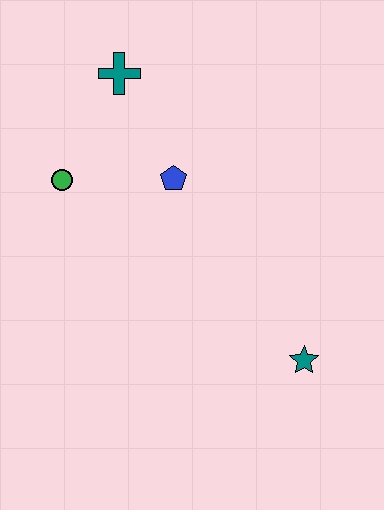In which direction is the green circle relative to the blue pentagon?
The green circle is to the left of the blue pentagon.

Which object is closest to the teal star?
The blue pentagon is closest to the teal star.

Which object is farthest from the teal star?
The teal cross is farthest from the teal star.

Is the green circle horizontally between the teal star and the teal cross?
No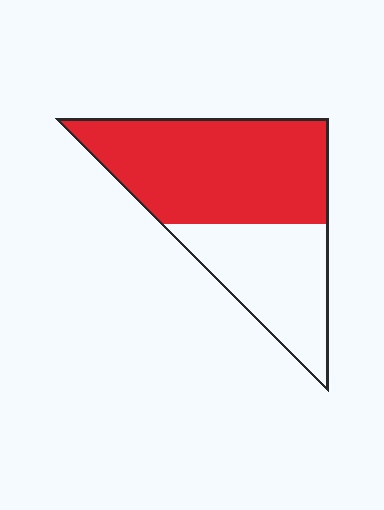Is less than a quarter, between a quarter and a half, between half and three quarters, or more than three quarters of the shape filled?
Between half and three quarters.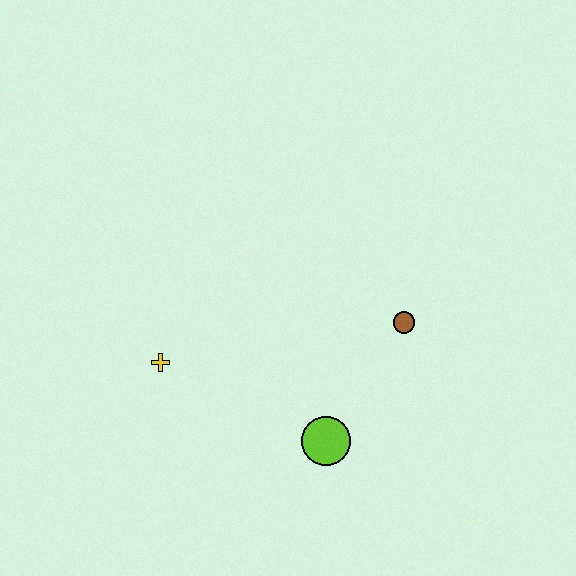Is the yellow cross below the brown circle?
Yes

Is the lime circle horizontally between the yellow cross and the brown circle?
Yes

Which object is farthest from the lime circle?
The yellow cross is farthest from the lime circle.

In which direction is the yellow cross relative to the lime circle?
The yellow cross is to the left of the lime circle.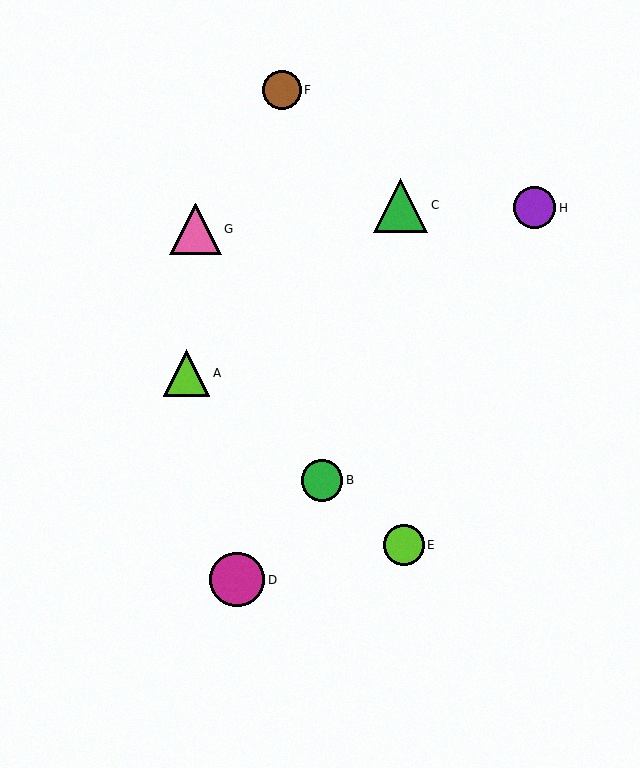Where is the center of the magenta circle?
The center of the magenta circle is at (237, 580).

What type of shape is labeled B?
Shape B is a green circle.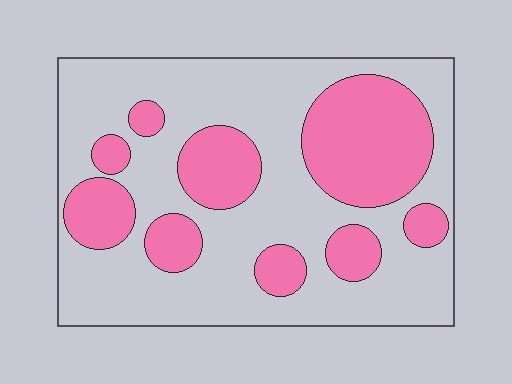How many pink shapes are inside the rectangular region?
9.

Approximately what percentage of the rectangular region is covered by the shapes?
Approximately 35%.